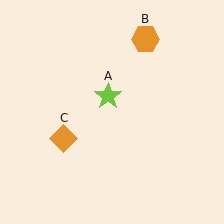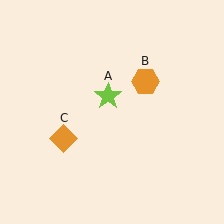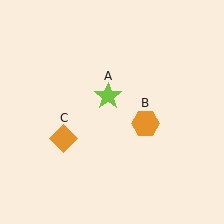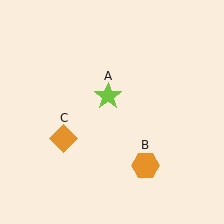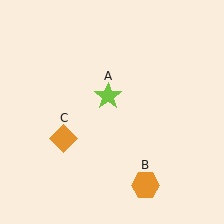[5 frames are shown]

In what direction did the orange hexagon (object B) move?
The orange hexagon (object B) moved down.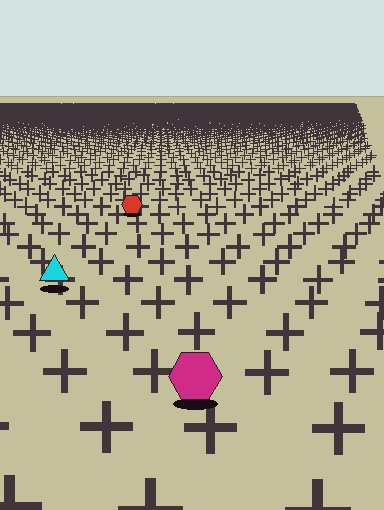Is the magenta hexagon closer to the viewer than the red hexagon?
Yes. The magenta hexagon is closer — you can tell from the texture gradient: the ground texture is coarser near it.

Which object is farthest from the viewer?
The red hexagon is farthest from the viewer. It appears smaller and the ground texture around it is denser.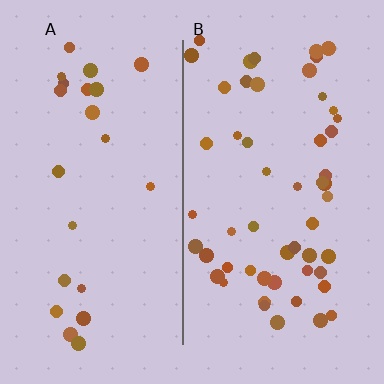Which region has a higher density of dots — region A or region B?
B (the right).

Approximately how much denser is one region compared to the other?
Approximately 2.3× — region B over region A.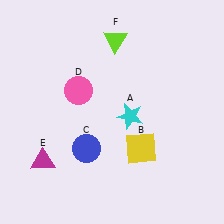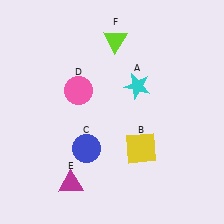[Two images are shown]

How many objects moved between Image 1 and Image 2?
2 objects moved between the two images.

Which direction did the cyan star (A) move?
The cyan star (A) moved up.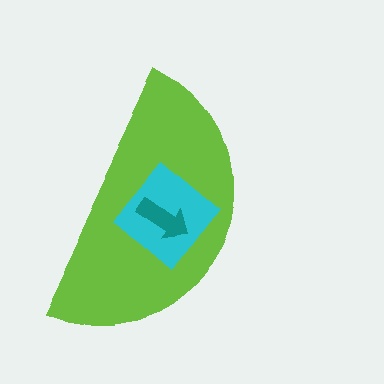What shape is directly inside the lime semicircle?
The cyan diamond.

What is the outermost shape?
The lime semicircle.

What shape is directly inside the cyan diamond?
The teal arrow.